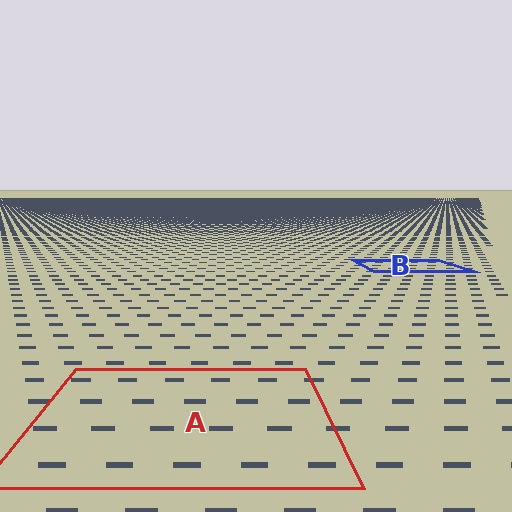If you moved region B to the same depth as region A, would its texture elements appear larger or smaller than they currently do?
They would appear larger. At a closer depth, the same texture elements are projected at a bigger on-screen size.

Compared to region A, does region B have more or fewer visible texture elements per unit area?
Region B has more texture elements per unit area — they are packed more densely because it is farther away.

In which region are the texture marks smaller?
The texture marks are smaller in region B, because it is farther away.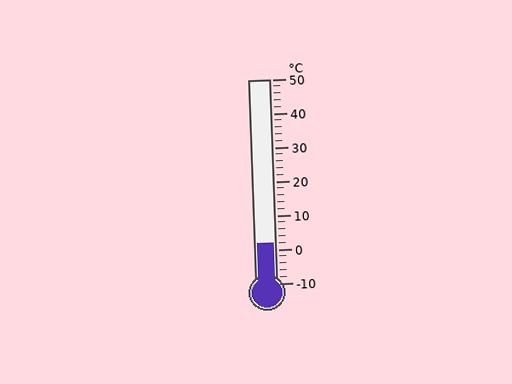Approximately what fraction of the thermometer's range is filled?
The thermometer is filled to approximately 20% of its range.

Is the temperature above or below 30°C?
The temperature is below 30°C.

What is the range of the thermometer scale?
The thermometer scale ranges from -10°C to 50°C.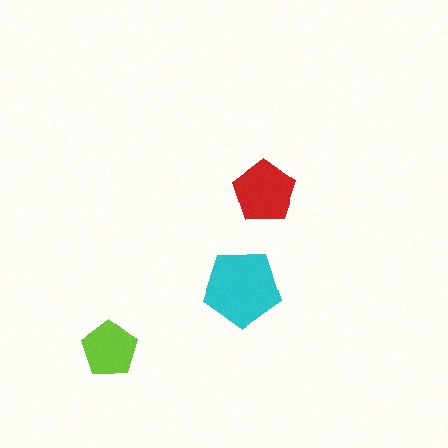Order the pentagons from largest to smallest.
the cyan one, the red one, the lime one.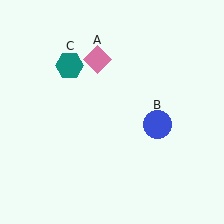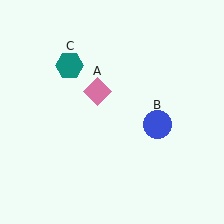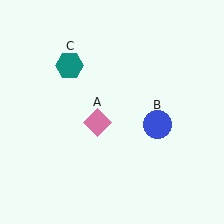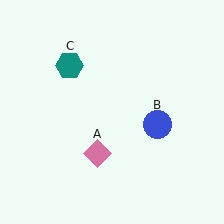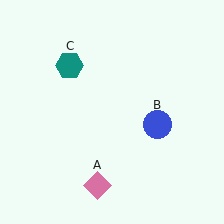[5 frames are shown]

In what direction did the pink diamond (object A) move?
The pink diamond (object A) moved down.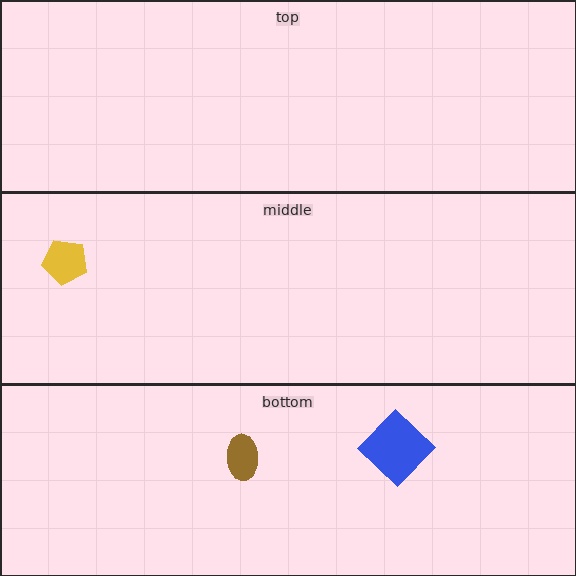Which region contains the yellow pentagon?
The middle region.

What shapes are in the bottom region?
The brown ellipse, the blue diamond.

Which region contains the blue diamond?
The bottom region.